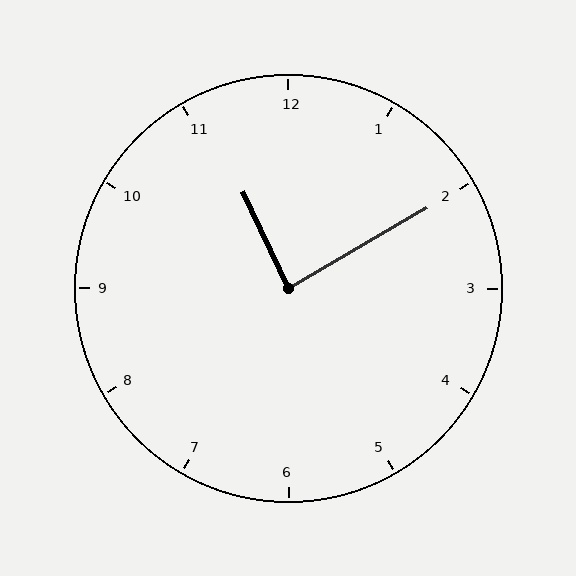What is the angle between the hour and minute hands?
Approximately 85 degrees.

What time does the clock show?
11:10.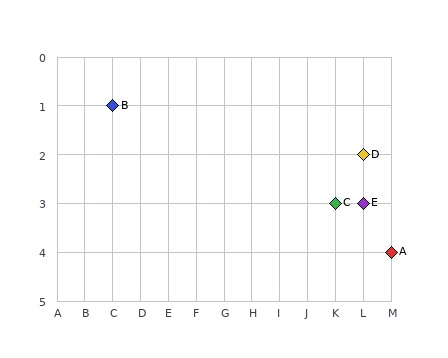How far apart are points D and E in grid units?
Points D and E are 1 row apart.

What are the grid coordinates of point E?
Point E is at grid coordinates (L, 3).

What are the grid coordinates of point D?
Point D is at grid coordinates (L, 2).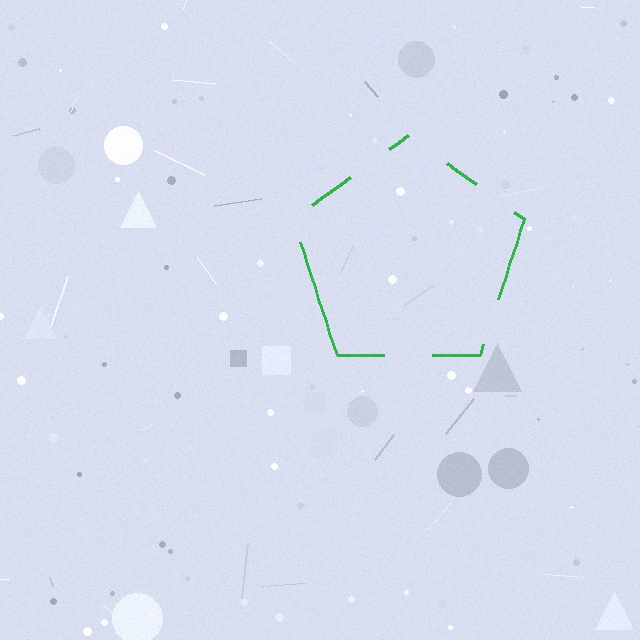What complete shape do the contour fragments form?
The contour fragments form a pentagon.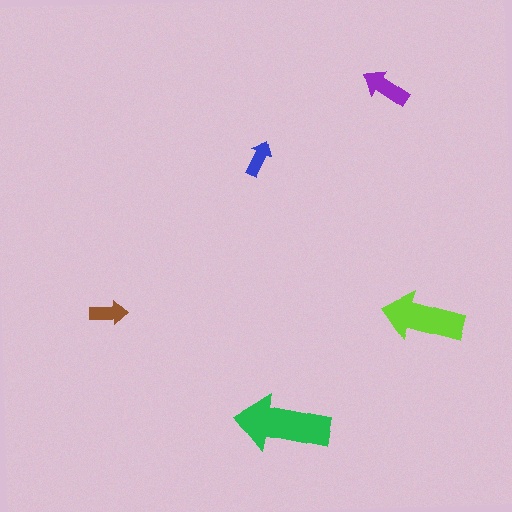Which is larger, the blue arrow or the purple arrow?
The purple one.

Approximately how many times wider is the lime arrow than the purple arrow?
About 1.5 times wider.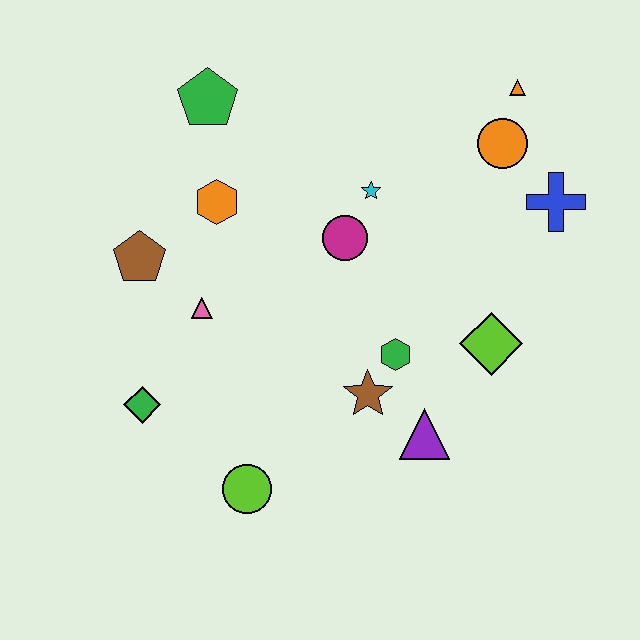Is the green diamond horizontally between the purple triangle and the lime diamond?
No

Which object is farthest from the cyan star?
The lime circle is farthest from the cyan star.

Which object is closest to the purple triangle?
The brown star is closest to the purple triangle.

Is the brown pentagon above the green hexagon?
Yes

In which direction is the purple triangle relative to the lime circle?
The purple triangle is to the right of the lime circle.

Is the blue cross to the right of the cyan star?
Yes